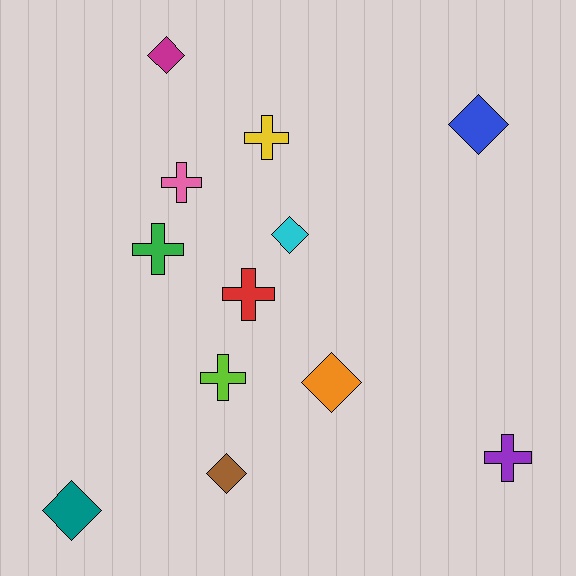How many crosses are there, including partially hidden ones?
There are 6 crosses.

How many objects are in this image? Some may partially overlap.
There are 12 objects.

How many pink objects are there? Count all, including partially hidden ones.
There is 1 pink object.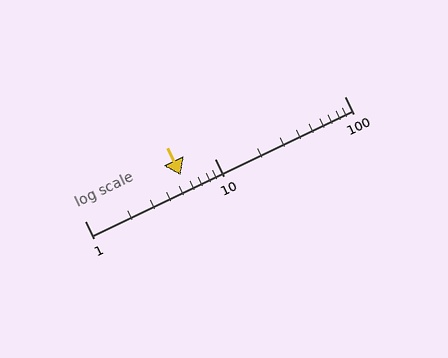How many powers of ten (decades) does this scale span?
The scale spans 2 decades, from 1 to 100.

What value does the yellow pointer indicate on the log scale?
The pointer indicates approximately 5.5.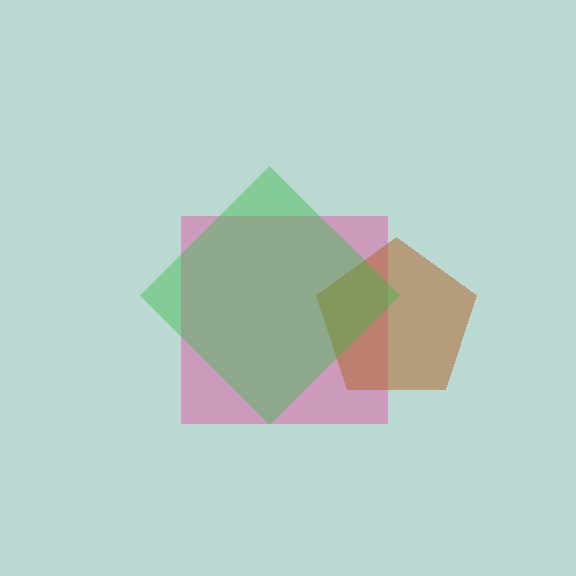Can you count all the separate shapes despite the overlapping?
Yes, there are 3 separate shapes.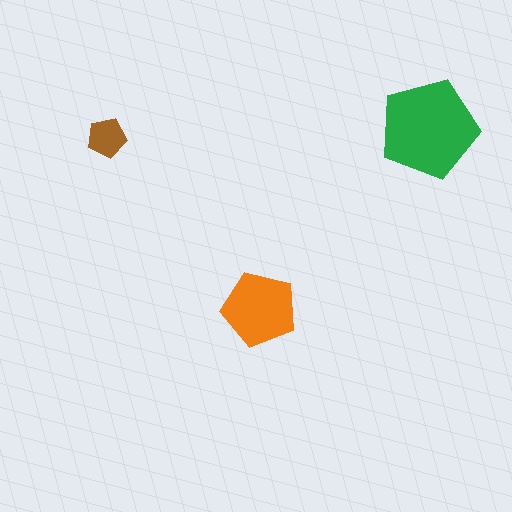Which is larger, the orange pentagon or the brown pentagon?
The orange one.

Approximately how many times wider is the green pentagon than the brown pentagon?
About 2.5 times wider.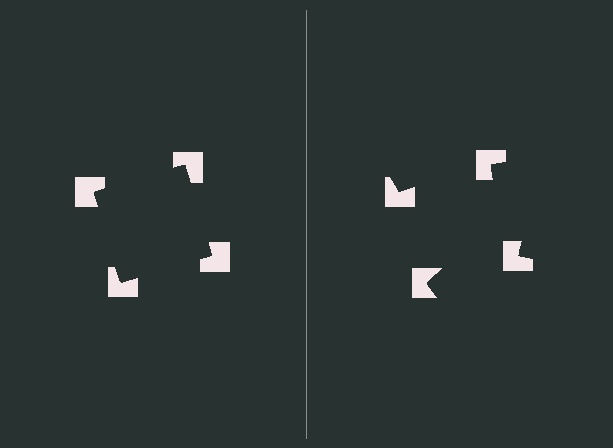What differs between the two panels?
The notched squares are positioned identically on both sides; only the wedge orientations differ. On the left they align to a square; on the right they are misaligned.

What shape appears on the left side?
An illusory square.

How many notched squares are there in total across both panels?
8 — 4 on each side.